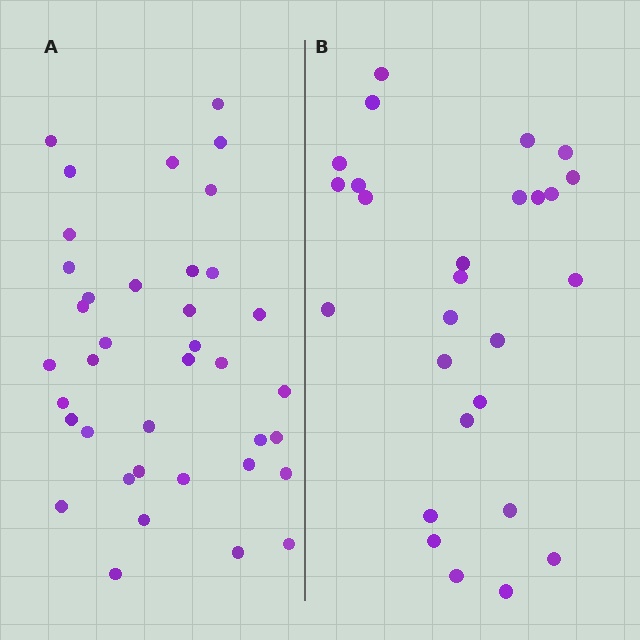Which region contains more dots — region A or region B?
Region A (the left region) has more dots.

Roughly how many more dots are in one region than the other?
Region A has roughly 12 or so more dots than region B.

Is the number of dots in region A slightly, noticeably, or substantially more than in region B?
Region A has noticeably more, but not dramatically so. The ratio is roughly 1.4 to 1.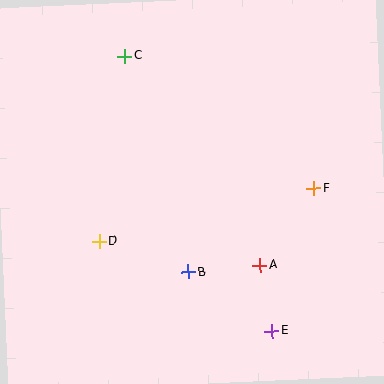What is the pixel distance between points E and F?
The distance between E and F is 148 pixels.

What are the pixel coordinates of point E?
Point E is at (272, 331).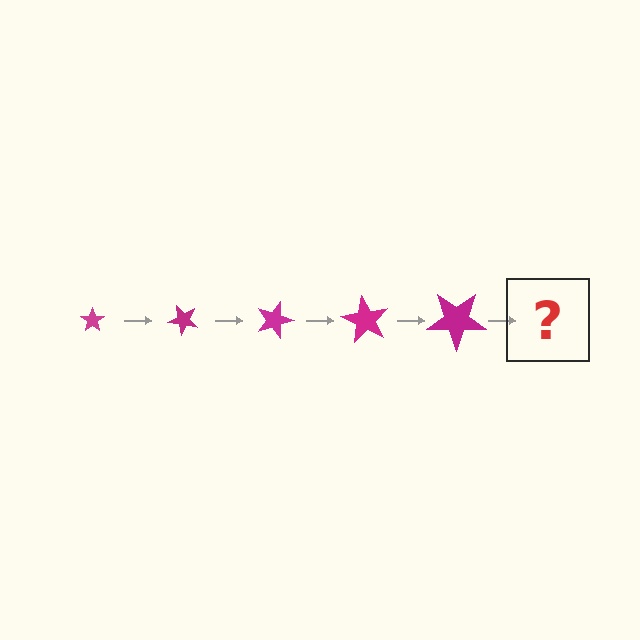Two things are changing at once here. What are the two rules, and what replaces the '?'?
The two rules are that the star grows larger each step and it rotates 45 degrees each step. The '?' should be a star, larger than the previous one and rotated 225 degrees from the start.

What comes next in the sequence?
The next element should be a star, larger than the previous one and rotated 225 degrees from the start.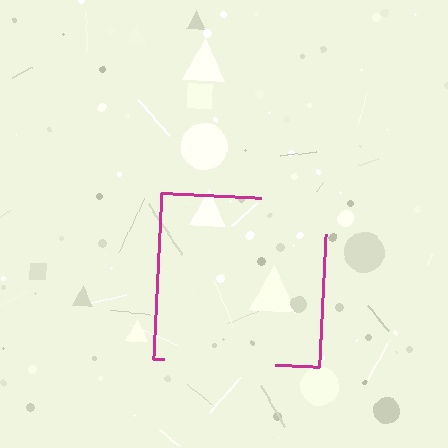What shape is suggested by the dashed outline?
The dashed outline suggests a square.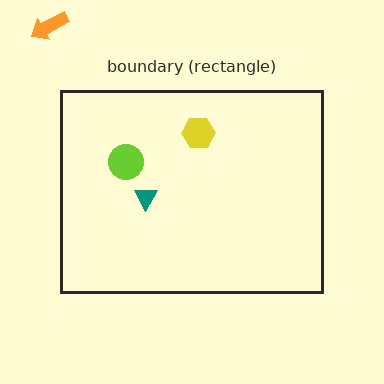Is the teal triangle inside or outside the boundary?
Inside.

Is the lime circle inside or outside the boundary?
Inside.